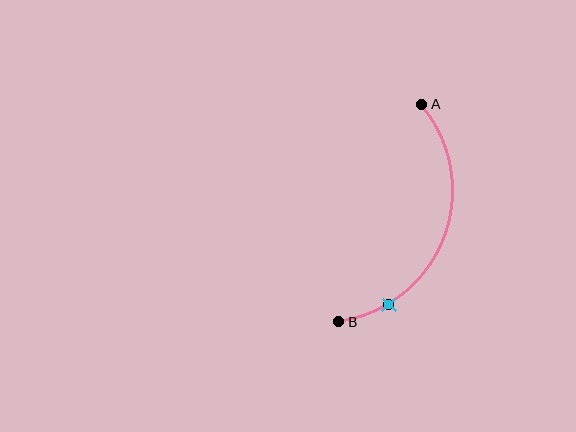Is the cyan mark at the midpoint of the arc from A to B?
No. The cyan mark lies on the arc but is closer to endpoint B. The arc midpoint would be at the point on the curve equidistant along the arc from both A and B.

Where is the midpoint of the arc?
The arc midpoint is the point on the curve farthest from the straight line joining A and B. It sits to the right of that line.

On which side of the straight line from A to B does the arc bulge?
The arc bulges to the right of the straight line connecting A and B.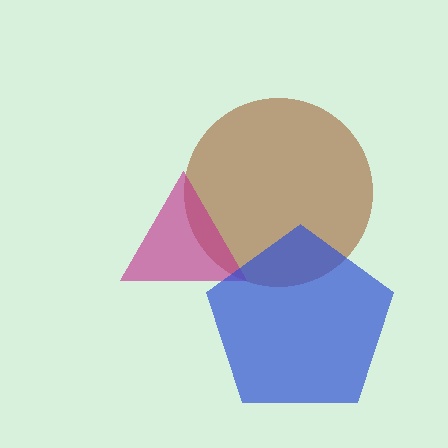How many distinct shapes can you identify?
There are 3 distinct shapes: a brown circle, a magenta triangle, a blue pentagon.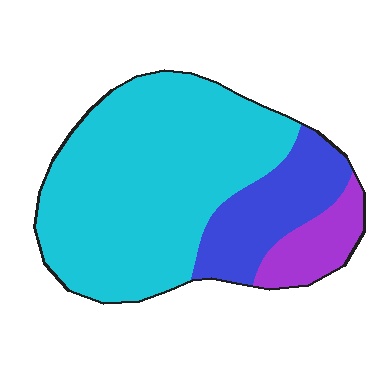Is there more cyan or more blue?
Cyan.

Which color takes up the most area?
Cyan, at roughly 70%.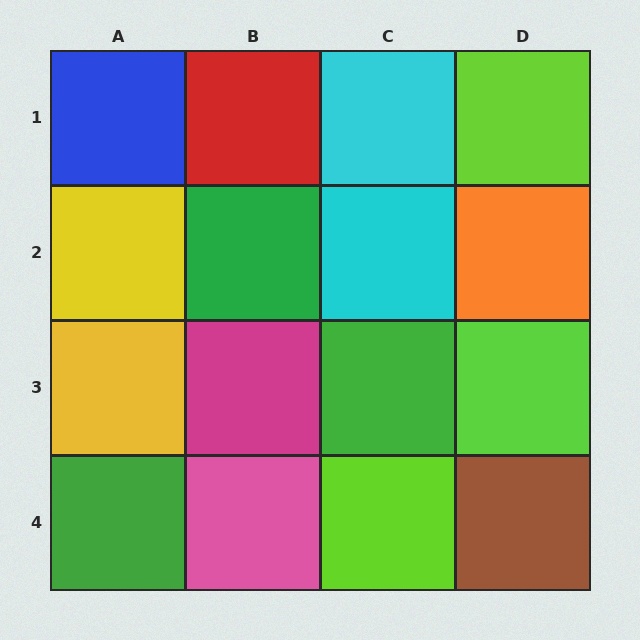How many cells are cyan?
2 cells are cyan.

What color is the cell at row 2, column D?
Orange.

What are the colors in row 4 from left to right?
Green, pink, lime, brown.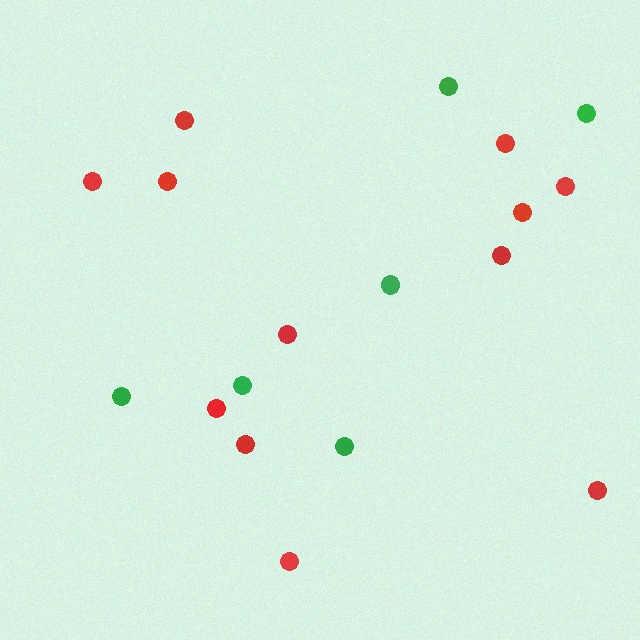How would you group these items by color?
There are 2 groups: one group of red circles (12) and one group of green circles (6).